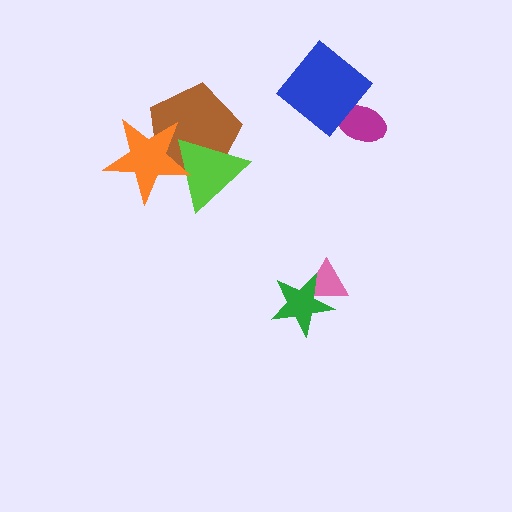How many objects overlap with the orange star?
2 objects overlap with the orange star.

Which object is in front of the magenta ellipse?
The blue diamond is in front of the magenta ellipse.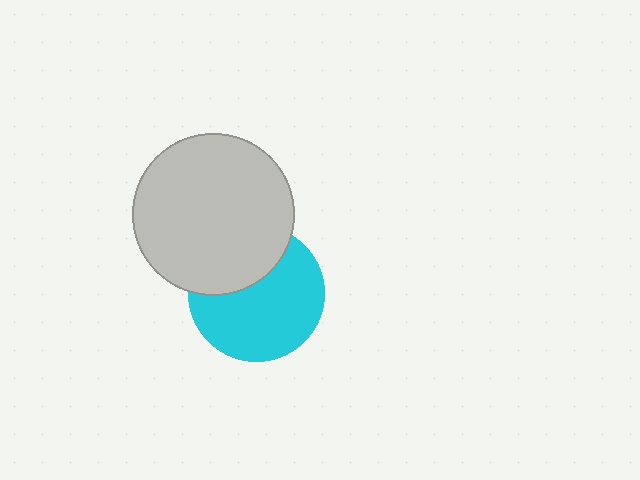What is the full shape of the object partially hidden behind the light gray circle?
The partially hidden object is a cyan circle.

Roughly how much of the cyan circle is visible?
Most of it is visible (roughly 66%).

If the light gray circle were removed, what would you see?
You would see the complete cyan circle.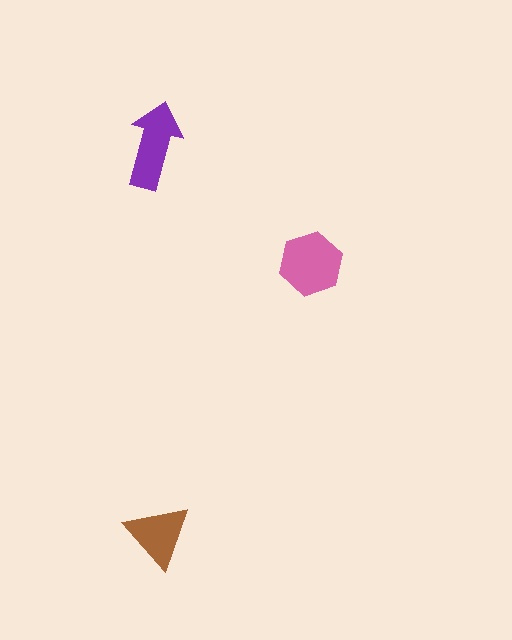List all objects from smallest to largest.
The brown triangle, the purple arrow, the pink hexagon.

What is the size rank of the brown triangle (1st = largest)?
3rd.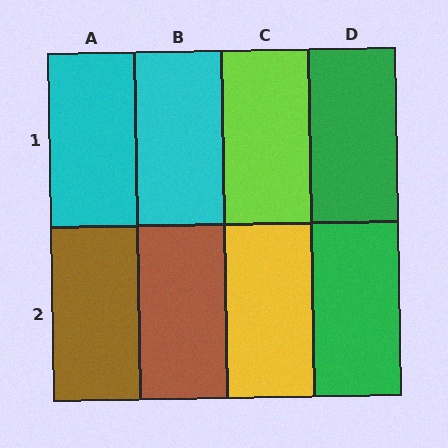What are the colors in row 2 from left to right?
Brown, brown, yellow, green.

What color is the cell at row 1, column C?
Lime.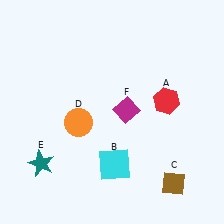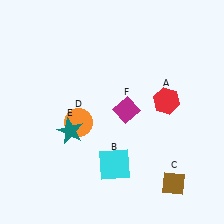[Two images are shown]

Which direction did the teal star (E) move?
The teal star (E) moved up.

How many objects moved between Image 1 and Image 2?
1 object moved between the two images.